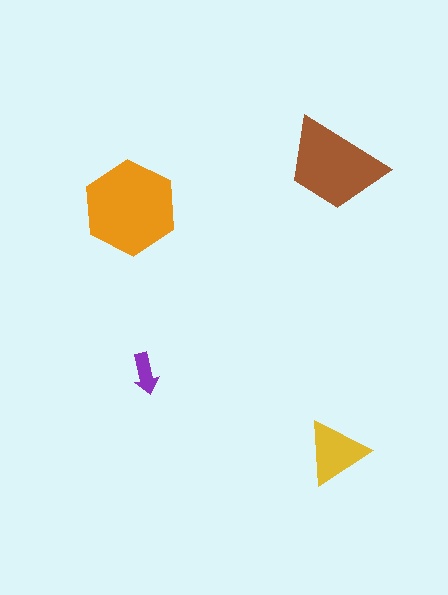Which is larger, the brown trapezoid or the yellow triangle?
The brown trapezoid.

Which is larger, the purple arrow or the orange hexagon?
The orange hexagon.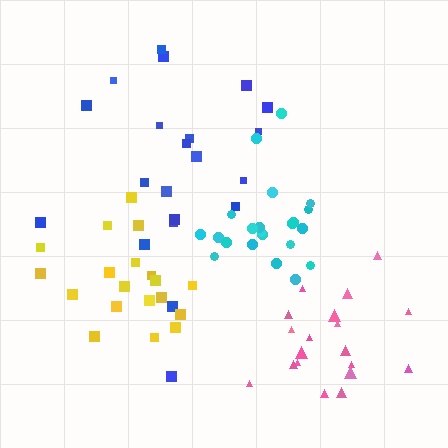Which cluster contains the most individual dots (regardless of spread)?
Cyan (22).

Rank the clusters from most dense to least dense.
cyan, yellow, pink, blue.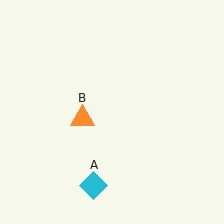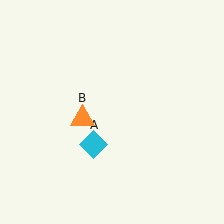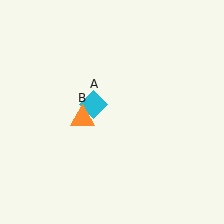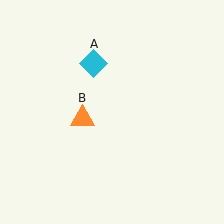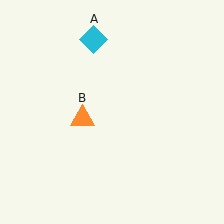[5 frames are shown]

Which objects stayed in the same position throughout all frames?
Orange triangle (object B) remained stationary.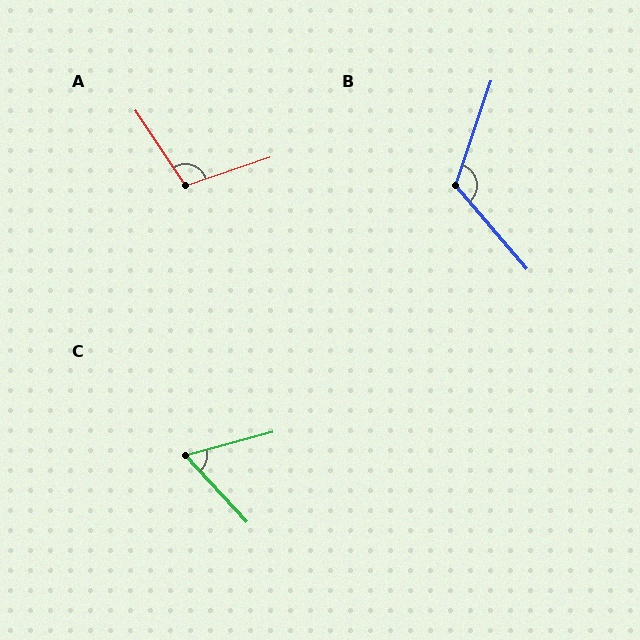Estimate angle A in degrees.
Approximately 105 degrees.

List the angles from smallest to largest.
C (63°), A (105°), B (121°).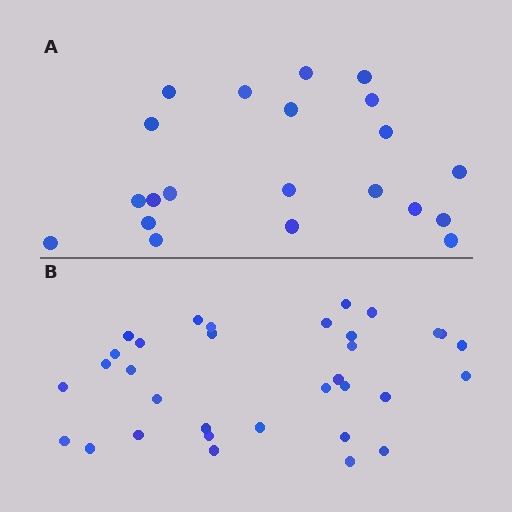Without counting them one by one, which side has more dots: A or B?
Region B (the bottom region) has more dots.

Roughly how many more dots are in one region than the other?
Region B has roughly 12 or so more dots than region A.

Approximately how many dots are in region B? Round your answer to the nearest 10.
About 30 dots. (The exact count is 33, which rounds to 30.)